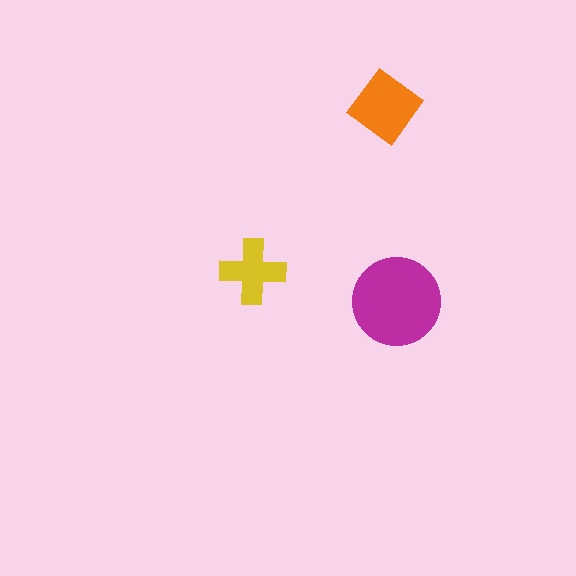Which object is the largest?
The magenta circle.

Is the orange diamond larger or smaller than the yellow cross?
Larger.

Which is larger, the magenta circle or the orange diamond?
The magenta circle.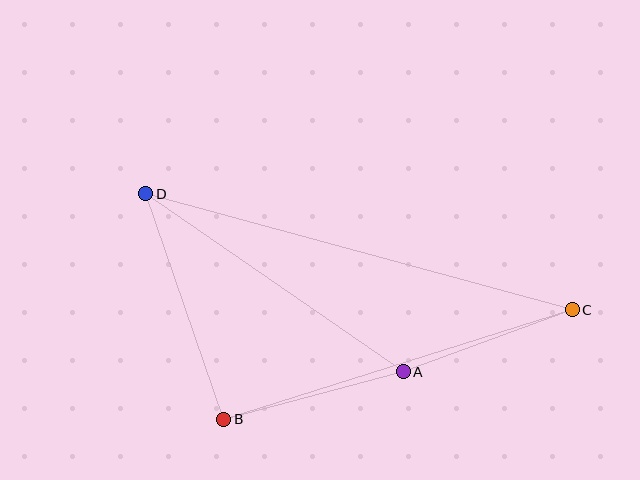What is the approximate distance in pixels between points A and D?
The distance between A and D is approximately 313 pixels.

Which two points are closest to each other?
Points A and C are closest to each other.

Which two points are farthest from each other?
Points C and D are farthest from each other.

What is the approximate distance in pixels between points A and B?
The distance between A and B is approximately 186 pixels.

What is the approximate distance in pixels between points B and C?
The distance between B and C is approximately 366 pixels.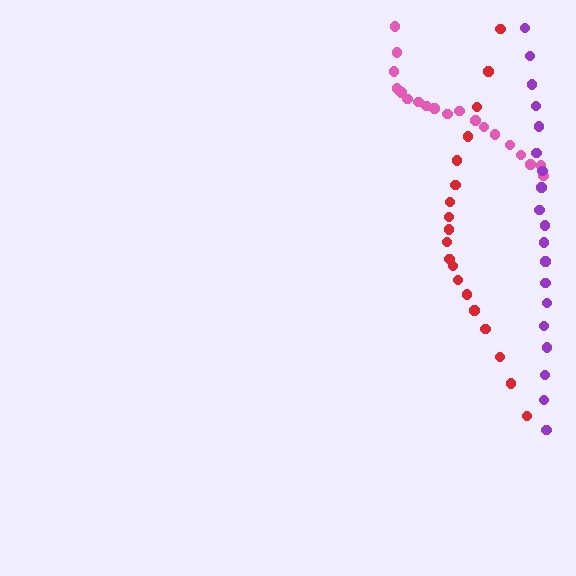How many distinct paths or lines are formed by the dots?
There are 3 distinct paths.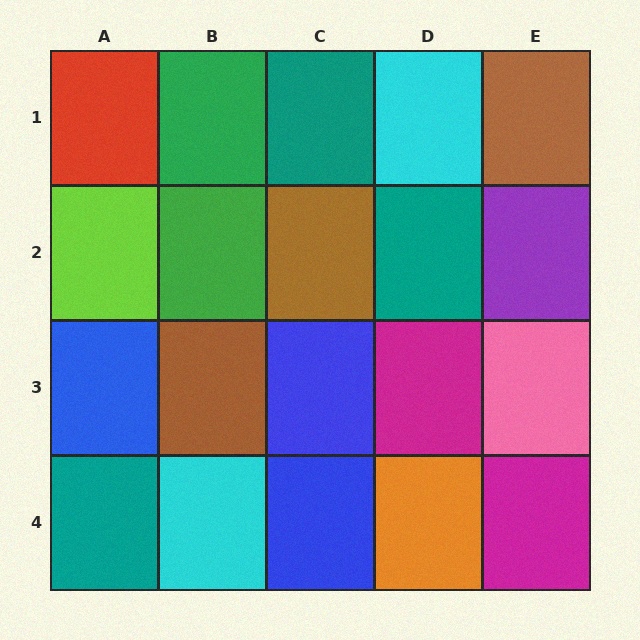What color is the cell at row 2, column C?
Brown.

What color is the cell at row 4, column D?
Orange.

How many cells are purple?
1 cell is purple.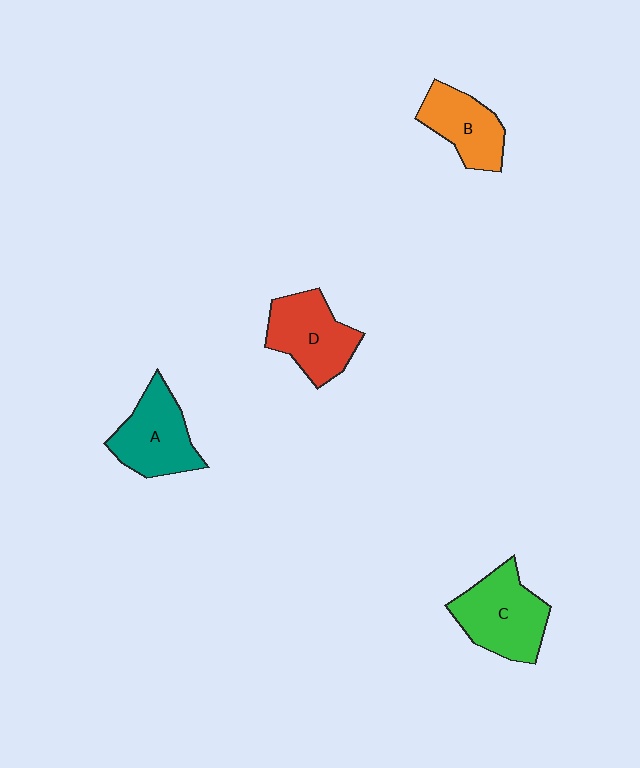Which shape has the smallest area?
Shape B (orange).